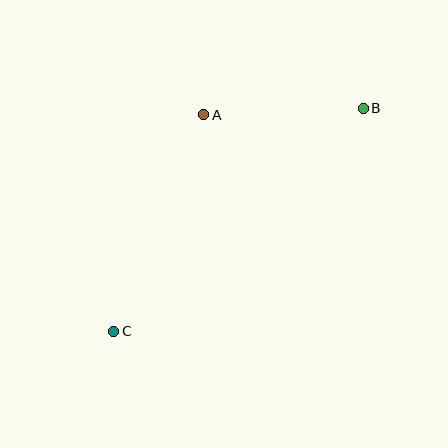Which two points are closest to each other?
Points A and B are closest to each other.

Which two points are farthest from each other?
Points B and C are farthest from each other.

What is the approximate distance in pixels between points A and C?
The distance between A and C is approximately 234 pixels.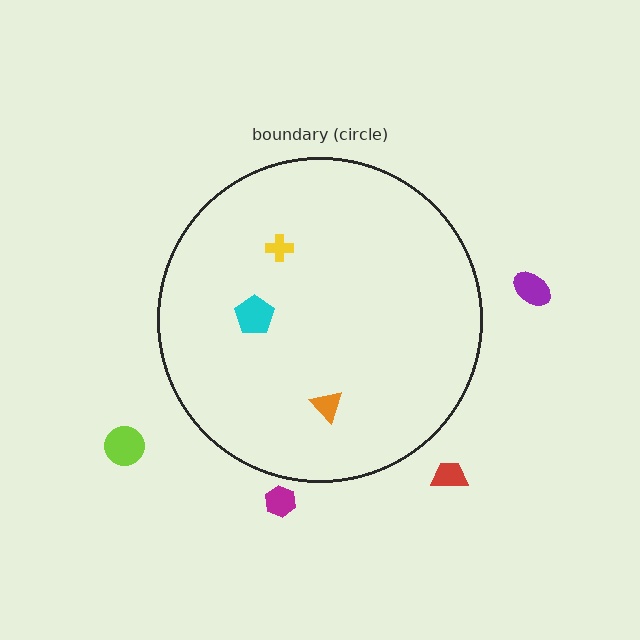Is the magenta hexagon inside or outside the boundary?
Outside.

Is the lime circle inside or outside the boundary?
Outside.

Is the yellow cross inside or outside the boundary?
Inside.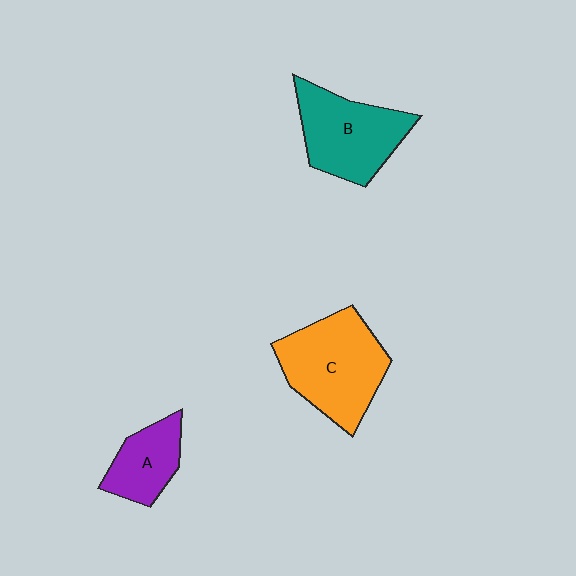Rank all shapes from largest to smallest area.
From largest to smallest: C (orange), B (teal), A (purple).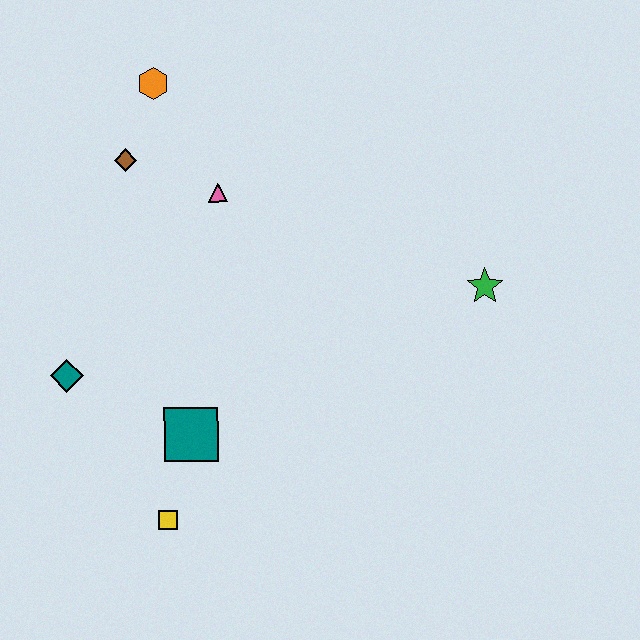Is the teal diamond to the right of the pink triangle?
No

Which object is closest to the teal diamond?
The teal square is closest to the teal diamond.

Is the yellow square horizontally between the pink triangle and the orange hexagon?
Yes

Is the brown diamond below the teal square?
No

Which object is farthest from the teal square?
The orange hexagon is farthest from the teal square.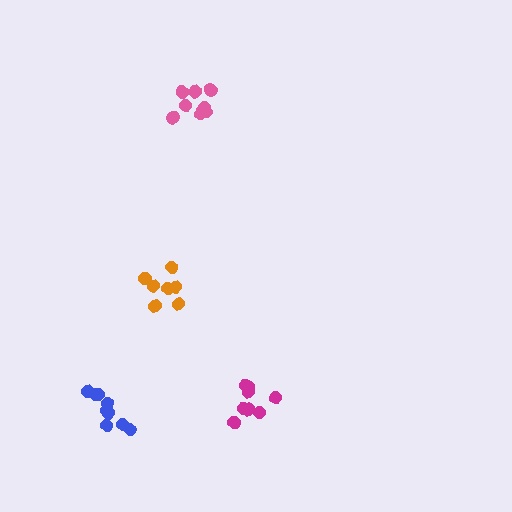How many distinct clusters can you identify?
There are 4 distinct clusters.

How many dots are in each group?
Group 1: 8 dots, Group 2: 8 dots, Group 3: 7 dots, Group 4: 9 dots (32 total).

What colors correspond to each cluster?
The clusters are colored: pink, magenta, orange, blue.